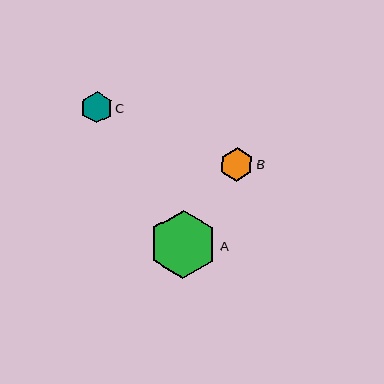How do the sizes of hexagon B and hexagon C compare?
Hexagon B and hexagon C are approximately the same size.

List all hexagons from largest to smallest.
From largest to smallest: A, B, C.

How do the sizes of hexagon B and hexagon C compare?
Hexagon B and hexagon C are approximately the same size.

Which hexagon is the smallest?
Hexagon C is the smallest with a size of approximately 31 pixels.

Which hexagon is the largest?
Hexagon A is the largest with a size of approximately 68 pixels.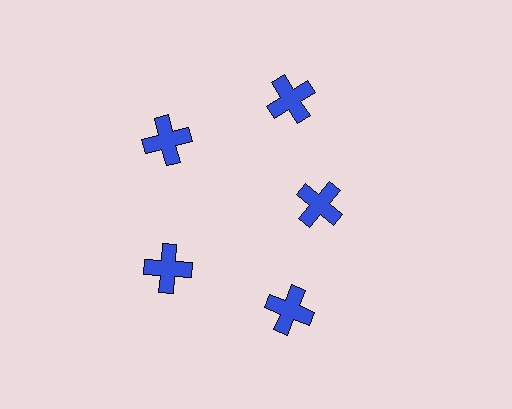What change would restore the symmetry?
The symmetry would be restored by moving it outward, back onto the ring so that all 5 crosses sit at equal angles and equal distance from the center.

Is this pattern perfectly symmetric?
No. The 5 blue crosses are arranged in a ring, but one element near the 3 o'clock position is pulled inward toward the center, breaking the 5-fold rotational symmetry.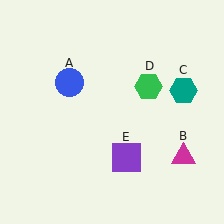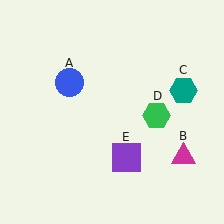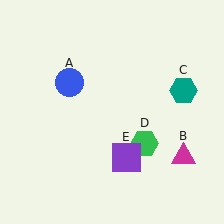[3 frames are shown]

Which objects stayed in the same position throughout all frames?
Blue circle (object A) and magenta triangle (object B) and teal hexagon (object C) and purple square (object E) remained stationary.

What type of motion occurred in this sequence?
The green hexagon (object D) rotated clockwise around the center of the scene.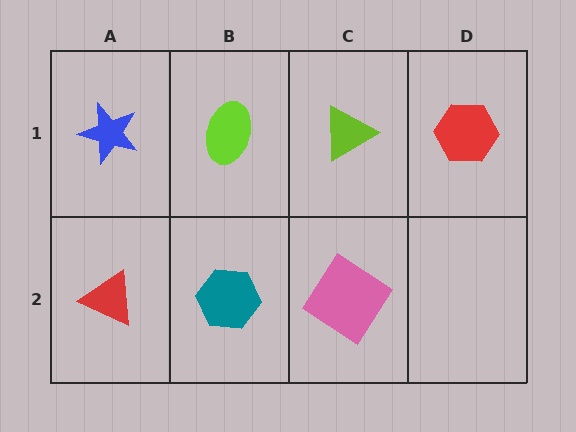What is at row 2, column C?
A pink diamond.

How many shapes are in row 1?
4 shapes.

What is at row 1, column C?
A lime triangle.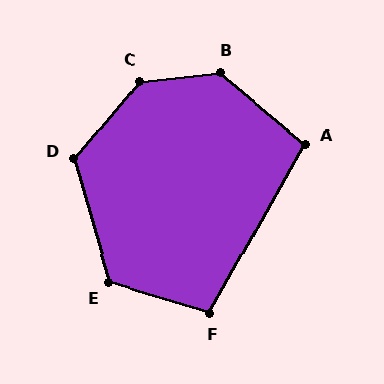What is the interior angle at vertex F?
Approximately 103 degrees (obtuse).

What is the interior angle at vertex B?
Approximately 134 degrees (obtuse).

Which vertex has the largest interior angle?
C, at approximately 136 degrees.